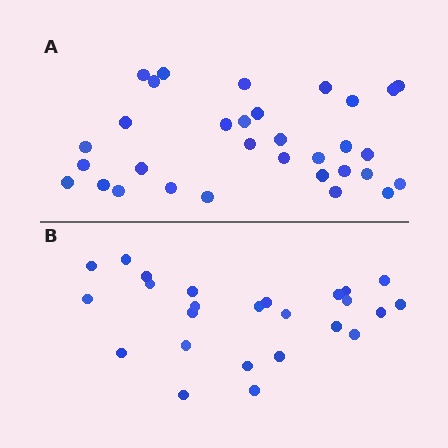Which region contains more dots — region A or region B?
Region A (the top region) has more dots.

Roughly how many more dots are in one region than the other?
Region A has roughly 8 or so more dots than region B.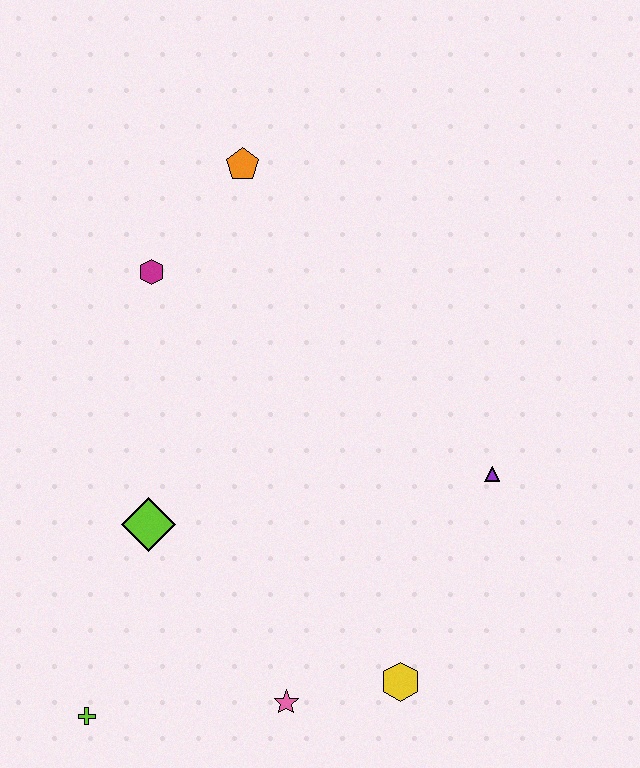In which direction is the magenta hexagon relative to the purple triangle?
The magenta hexagon is to the left of the purple triangle.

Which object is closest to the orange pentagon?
The magenta hexagon is closest to the orange pentagon.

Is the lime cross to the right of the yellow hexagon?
No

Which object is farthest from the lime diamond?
The orange pentagon is farthest from the lime diamond.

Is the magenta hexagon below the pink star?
No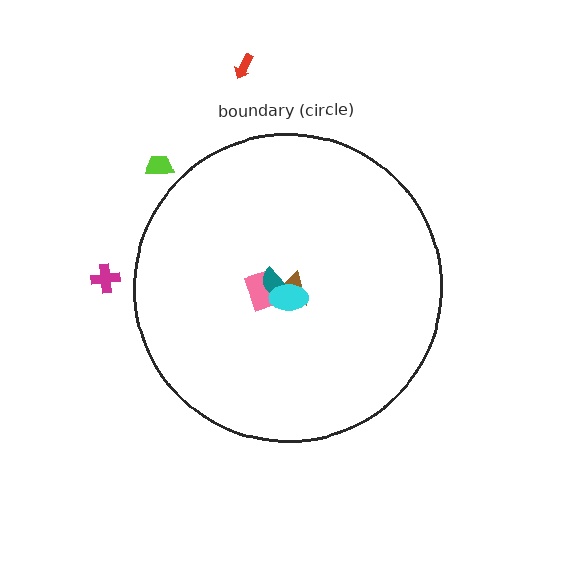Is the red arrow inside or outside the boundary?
Outside.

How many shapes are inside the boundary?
4 inside, 3 outside.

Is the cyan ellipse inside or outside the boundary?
Inside.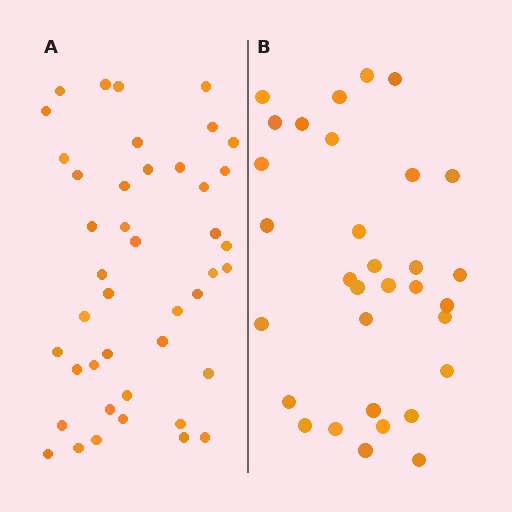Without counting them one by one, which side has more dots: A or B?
Region A (the left region) has more dots.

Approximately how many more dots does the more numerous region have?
Region A has roughly 12 or so more dots than region B.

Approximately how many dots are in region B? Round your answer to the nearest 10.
About 30 dots. (The exact count is 32, which rounds to 30.)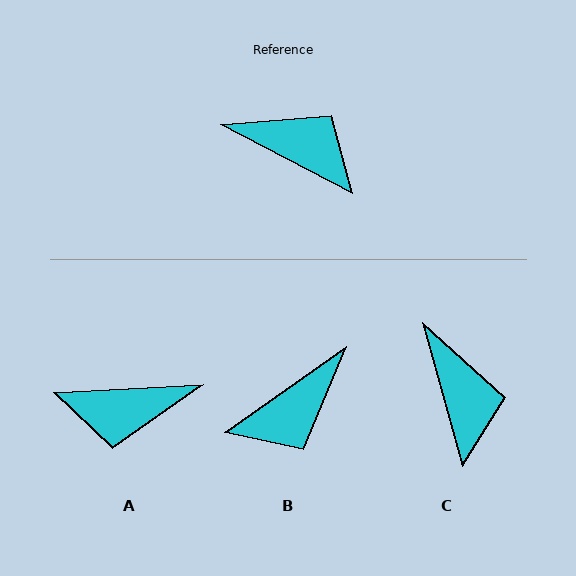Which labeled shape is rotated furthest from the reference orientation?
A, about 150 degrees away.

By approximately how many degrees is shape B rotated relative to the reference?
Approximately 117 degrees clockwise.